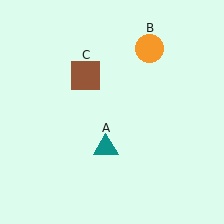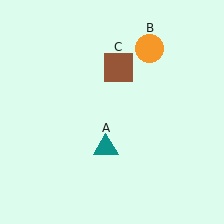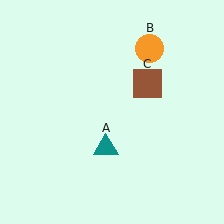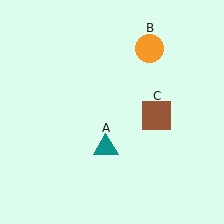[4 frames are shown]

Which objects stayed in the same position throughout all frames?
Teal triangle (object A) and orange circle (object B) remained stationary.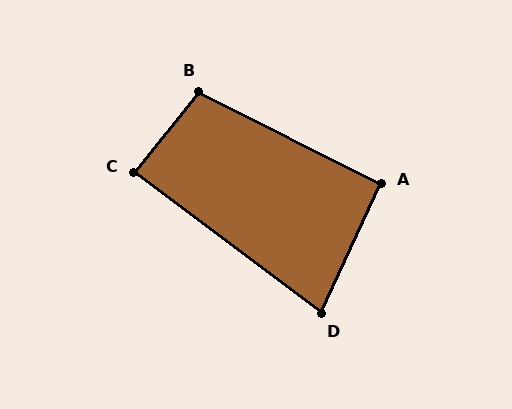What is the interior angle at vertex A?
Approximately 92 degrees (approximately right).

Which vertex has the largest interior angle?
B, at approximately 102 degrees.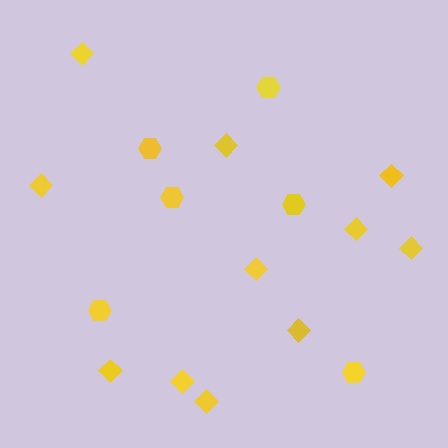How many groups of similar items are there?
There are 2 groups: one group of diamonds (11) and one group of hexagons (6).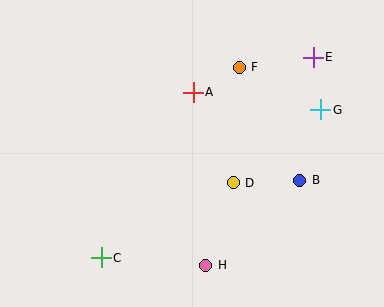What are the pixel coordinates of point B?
Point B is at (300, 180).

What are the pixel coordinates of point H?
Point H is at (206, 265).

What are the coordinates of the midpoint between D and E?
The midpoint between D and E is at (273, 120).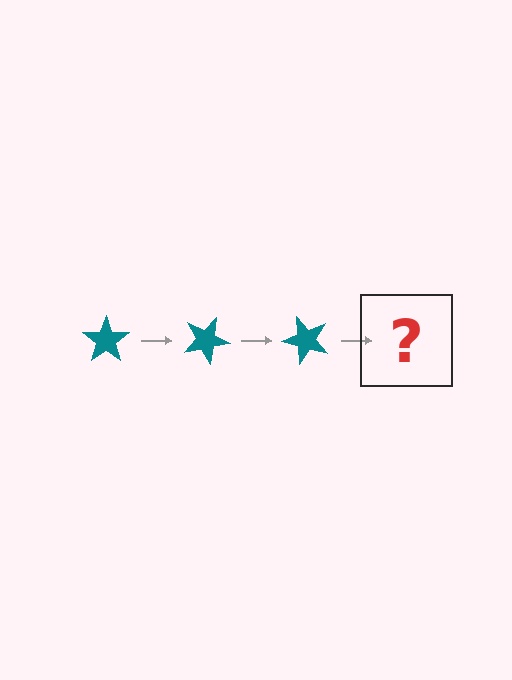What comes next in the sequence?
The next element should be a teal star rotated 75 degrees.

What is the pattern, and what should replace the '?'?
The pattern is that the star rotates 25 degrees each step. The '?' should be a teal star rotated 75 degrees.